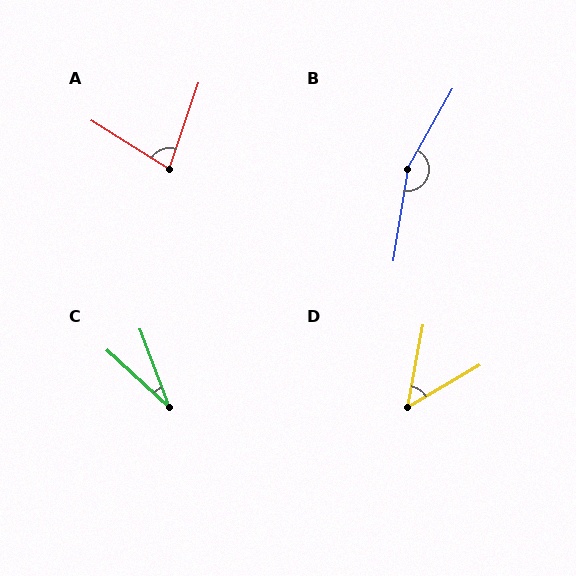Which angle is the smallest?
C, at approximately 27 degrees.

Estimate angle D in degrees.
Approximately 49 degrees.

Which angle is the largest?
B, at approximately 160 degrees.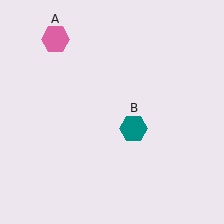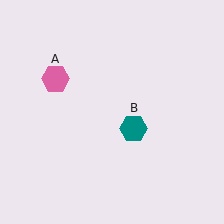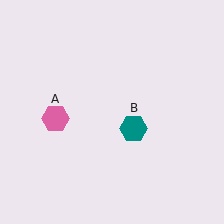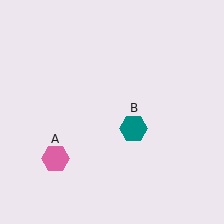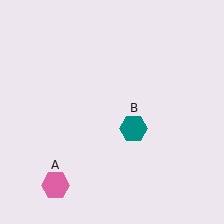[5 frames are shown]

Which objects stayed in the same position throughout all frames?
Teal hexagon (object B) remained stationary.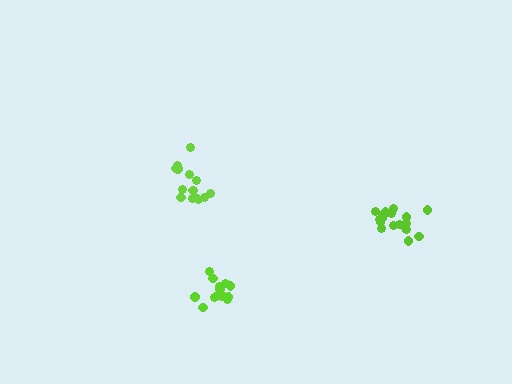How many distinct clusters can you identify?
There are 3 distinct clusters.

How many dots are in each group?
Group 1: 15 dots, Group 2: 18 dots, Group 3: 16 dots (49 total).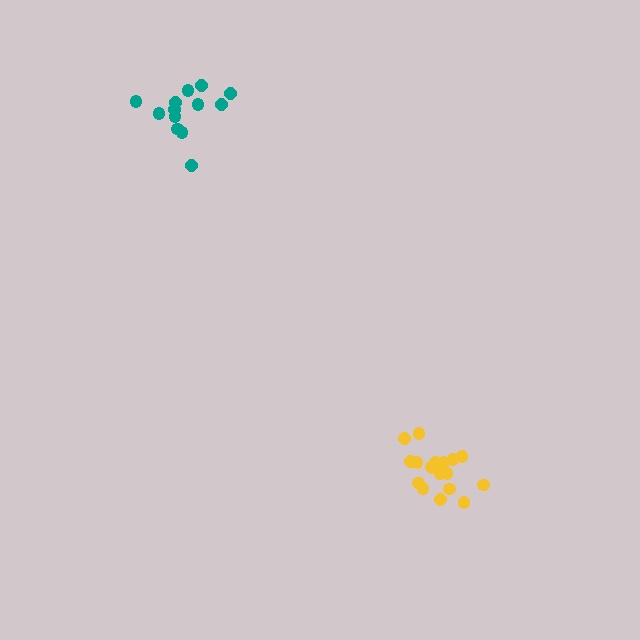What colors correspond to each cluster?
The clusters are colored: teal, yellow.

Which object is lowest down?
The yellow cluster is bottommost.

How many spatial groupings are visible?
There are 2 spatial groupings.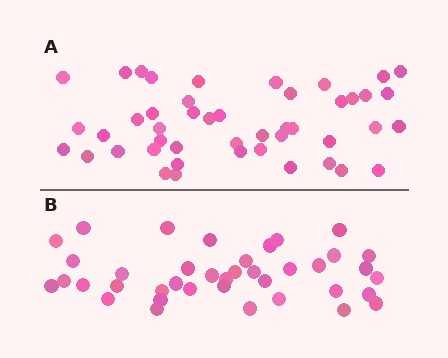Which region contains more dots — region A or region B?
Region A (the top region) has more dots.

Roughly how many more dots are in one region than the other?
Region A has roughly 8 or so more dots than region B.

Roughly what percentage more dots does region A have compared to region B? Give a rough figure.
About 20% more.